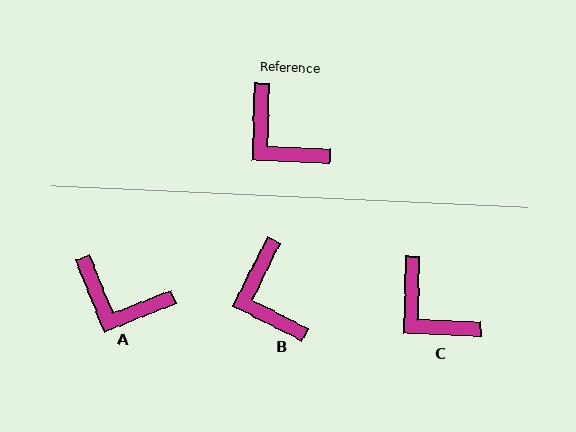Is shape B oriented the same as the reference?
No, it is off by about 25 degrees.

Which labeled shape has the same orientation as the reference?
C.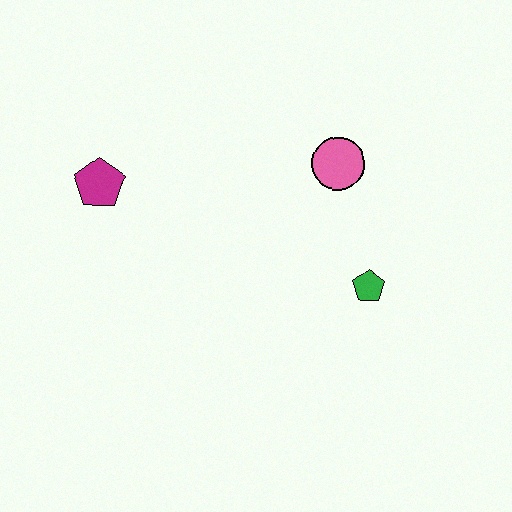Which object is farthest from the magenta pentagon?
The green pentagon is farthest from the magenta pentagon.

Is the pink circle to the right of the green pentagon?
No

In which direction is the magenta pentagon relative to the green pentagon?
The magenta pentagon is to the left of the green pentagon.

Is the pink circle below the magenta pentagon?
No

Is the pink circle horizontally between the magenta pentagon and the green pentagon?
Yes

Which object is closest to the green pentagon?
The pink circle is closest to the green pentagon.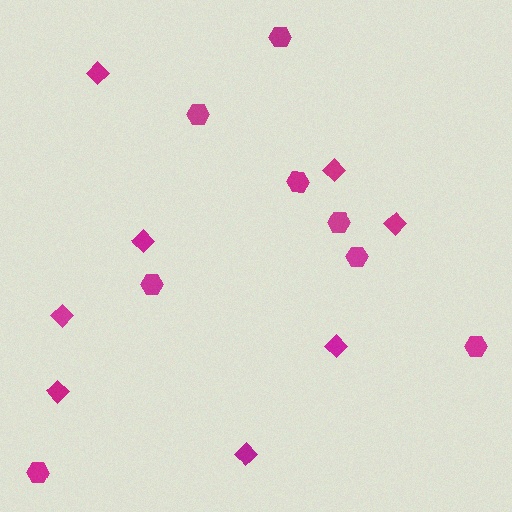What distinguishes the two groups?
There are 2 groups: one group of diamonds (8) and one group of hexagons (8).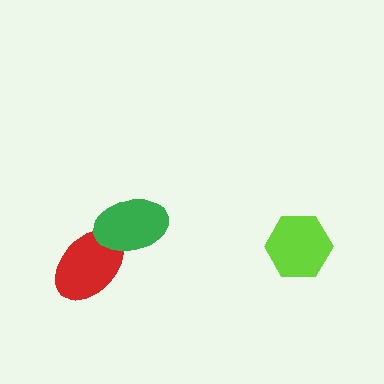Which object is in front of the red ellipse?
The green ellipse is in front of the red ellipse.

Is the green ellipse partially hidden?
No, no other shape covers it.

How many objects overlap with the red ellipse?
1 object overlaps with the red ellipse.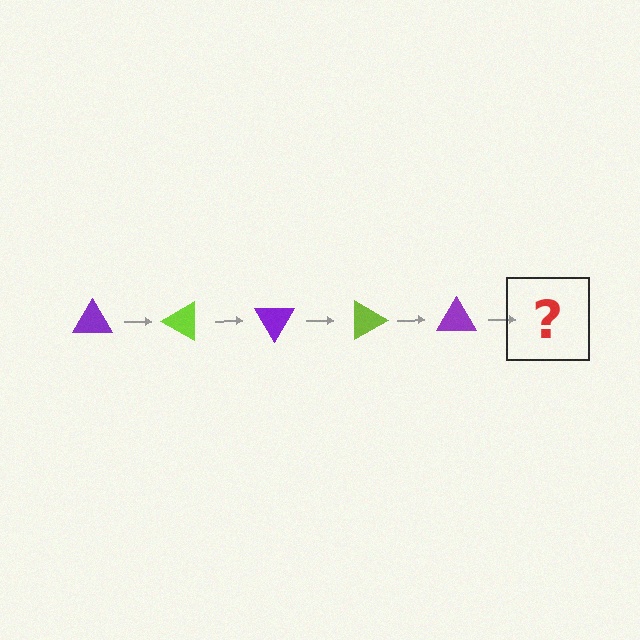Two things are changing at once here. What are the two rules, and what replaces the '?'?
The two rules are that it rotates 30 degrees each step and the color cycles through purple and lime. The '?' should be a lime triangle, rotated 150 degrees from the start.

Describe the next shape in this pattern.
It should be a lime triangle, rotated 150 degrees from the start.